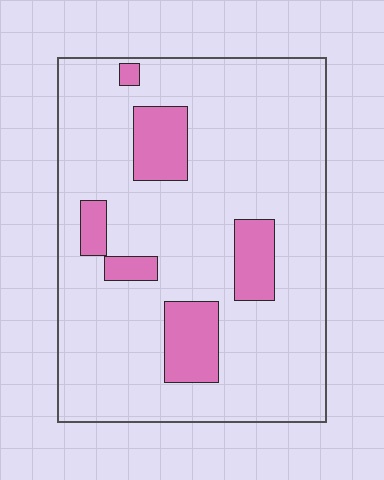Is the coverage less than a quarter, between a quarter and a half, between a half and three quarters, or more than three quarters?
Less than a quarter.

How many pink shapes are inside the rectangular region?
6.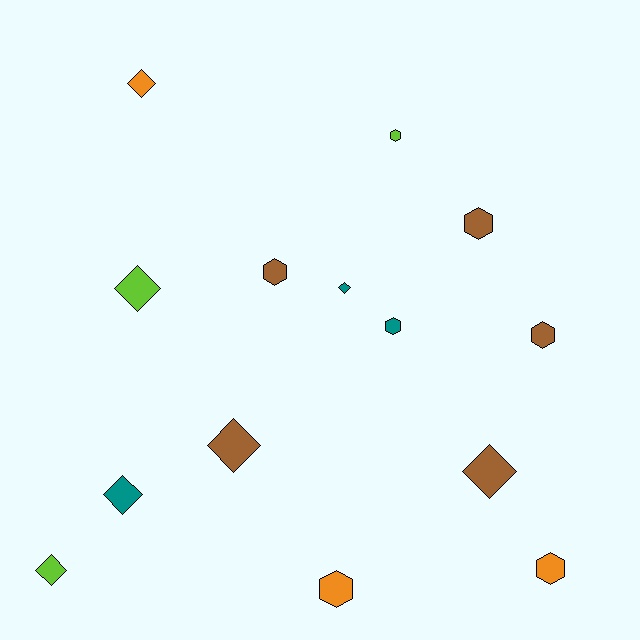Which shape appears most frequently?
Diamond, with 7 objects.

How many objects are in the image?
There are 14 objects.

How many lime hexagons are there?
There is 1 lime hexagon.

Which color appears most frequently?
Brown, with 5 objects.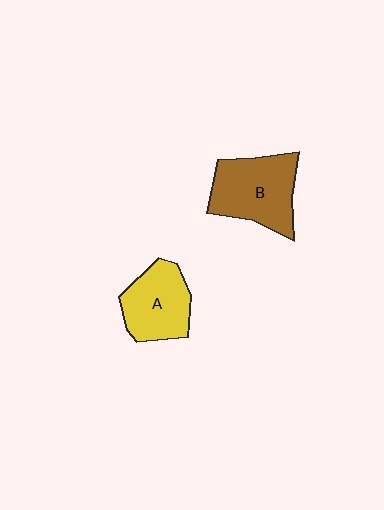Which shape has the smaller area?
Shape A (yellow).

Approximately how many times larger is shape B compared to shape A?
Approximately 1.2 times.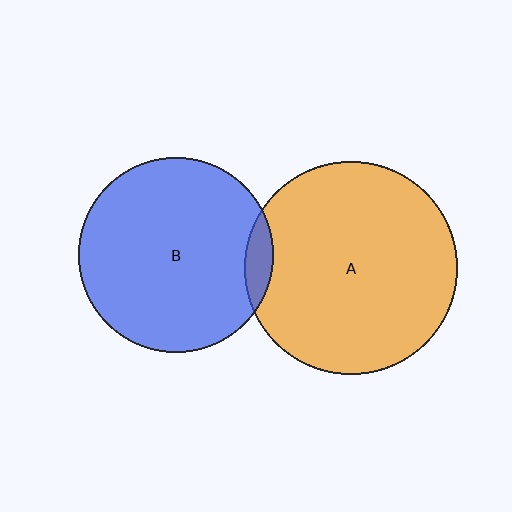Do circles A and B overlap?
Yes.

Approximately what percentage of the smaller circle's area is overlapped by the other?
Approximately 5%.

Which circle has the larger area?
Circle A (orange).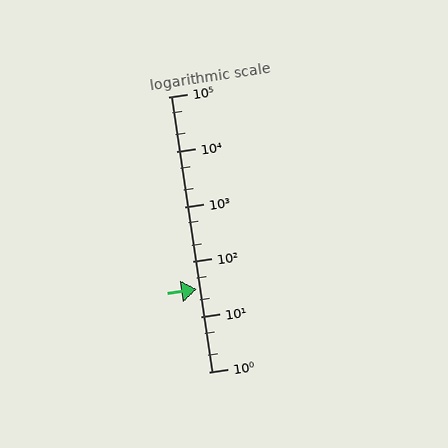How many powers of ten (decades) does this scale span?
The scale spans 5 decades, from 1 to 100000.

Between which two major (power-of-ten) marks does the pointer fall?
The pointer is between 10 and 100.